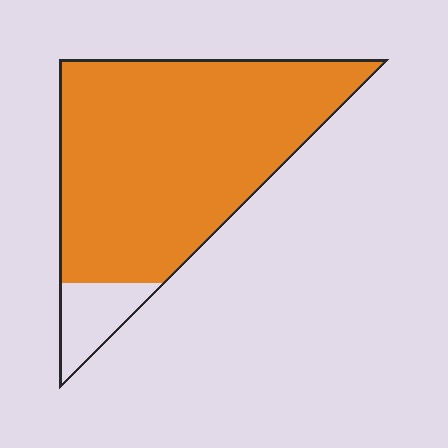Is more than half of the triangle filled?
Yes.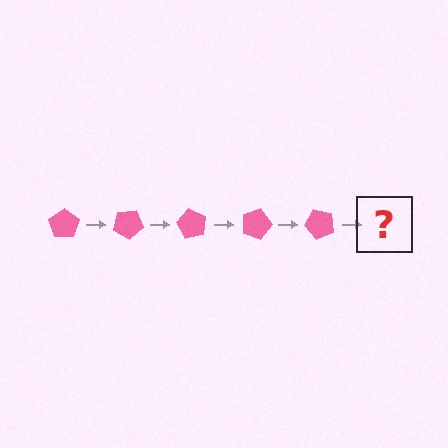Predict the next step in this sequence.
The next step is a pink pentagon rotated 150 degrees.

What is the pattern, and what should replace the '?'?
The pattern is that the pentagon rotates 30 degrees each step. The '?' should be a pink pentagon rotated 150 degrees.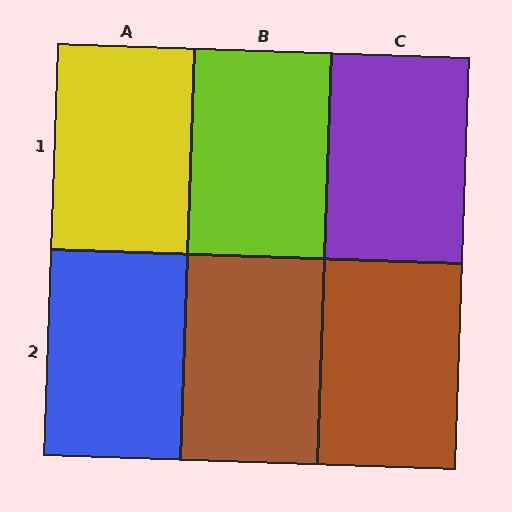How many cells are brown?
2 cells are brown.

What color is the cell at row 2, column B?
Brown.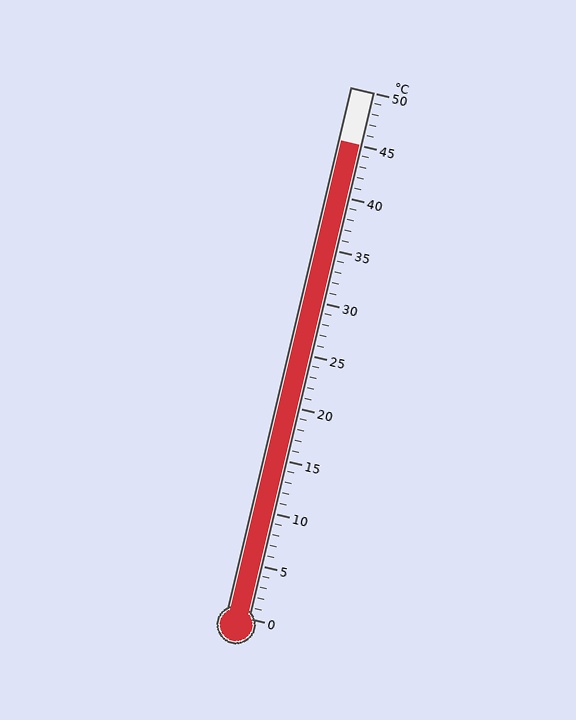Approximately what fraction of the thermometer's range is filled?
The thermometer is filled to approximately 90% of its range.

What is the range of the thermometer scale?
The thermometer scale ranges from 0°C to 50°C.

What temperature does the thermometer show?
The thermometer shows approximately 45°C.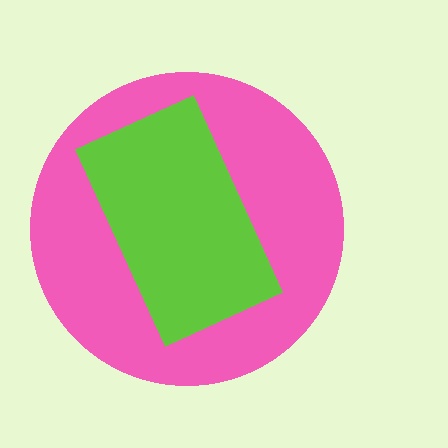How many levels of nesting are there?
2.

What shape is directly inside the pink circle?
The lime rectangle.